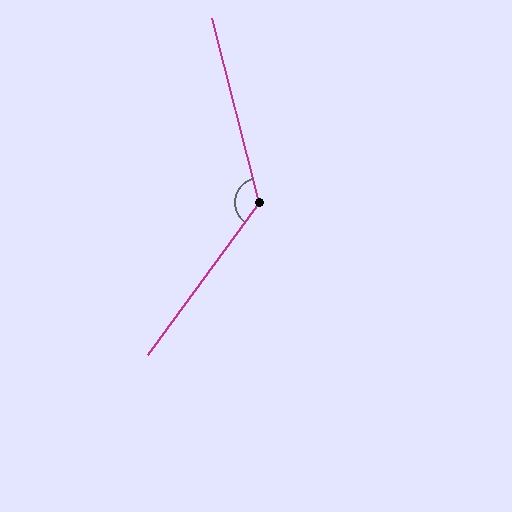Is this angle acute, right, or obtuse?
It is obtuse.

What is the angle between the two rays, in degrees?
Approximately 129 degrees.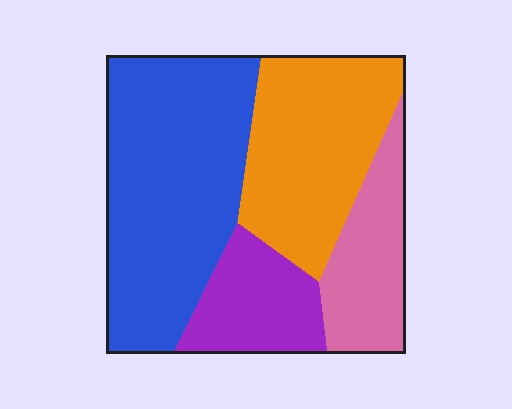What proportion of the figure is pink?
Pink takes up about one sixth (1/6) of the figure.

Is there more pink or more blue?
Blue.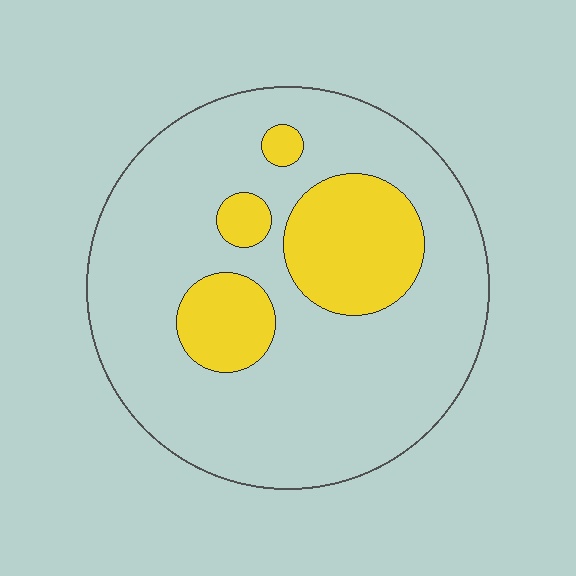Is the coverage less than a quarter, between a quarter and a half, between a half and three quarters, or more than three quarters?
Less than a quarter.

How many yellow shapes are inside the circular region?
4.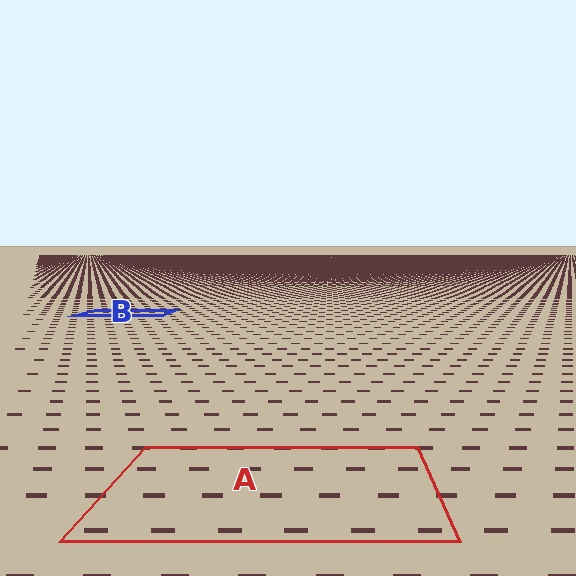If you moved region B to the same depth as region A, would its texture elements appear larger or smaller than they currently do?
They would appear larger. At a closer depth, the same texture elements are projected at a bigger on-screen size.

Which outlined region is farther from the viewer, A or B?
Region B is farther from the viewer — the texture elements inside it appear smaller and more densely packed.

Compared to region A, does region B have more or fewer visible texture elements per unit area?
Region B has more texture elements per unit area — they are packed more densely because it is farther away.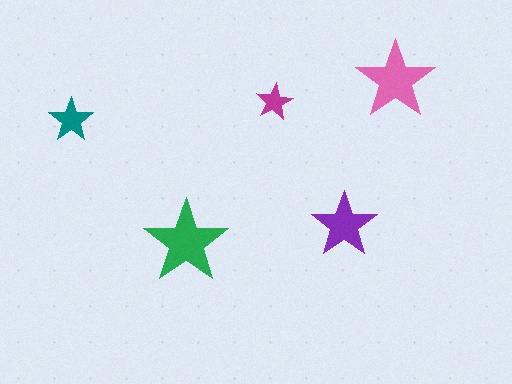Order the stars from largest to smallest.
the green one, the pink one, the purple one, the teal one, the magenta one.